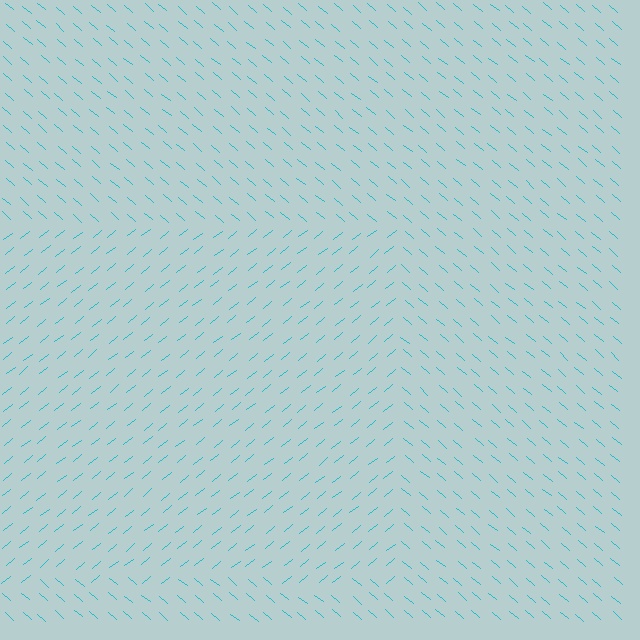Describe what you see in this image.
The image is filled with small cyan line segments. A rectangle region in the image has lines oriented differently from the surrounding lines, creating a visible texture boundary.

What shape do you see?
I see a rectangle.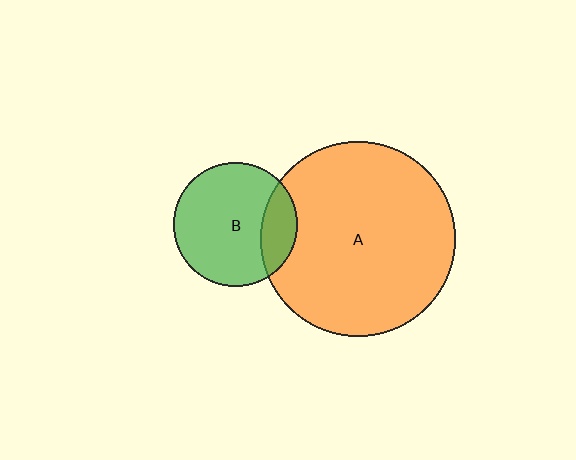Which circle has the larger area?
Circle A (orange).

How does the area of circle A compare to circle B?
Approximately 2.5 times.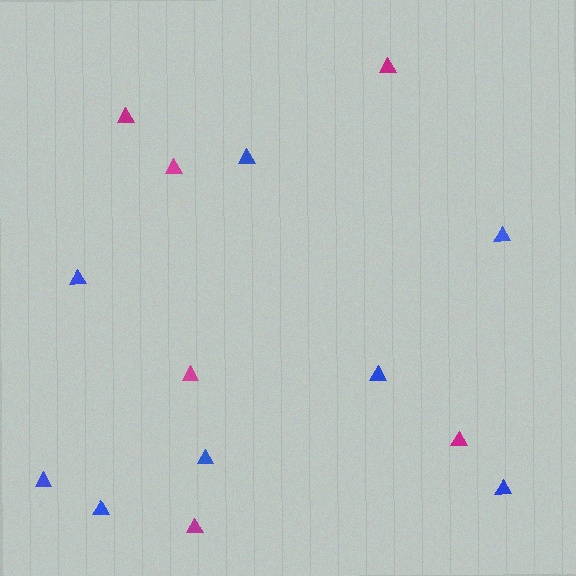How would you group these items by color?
There are 2 groups: one group of magenta triangles (6) and one group of blue triangles (8).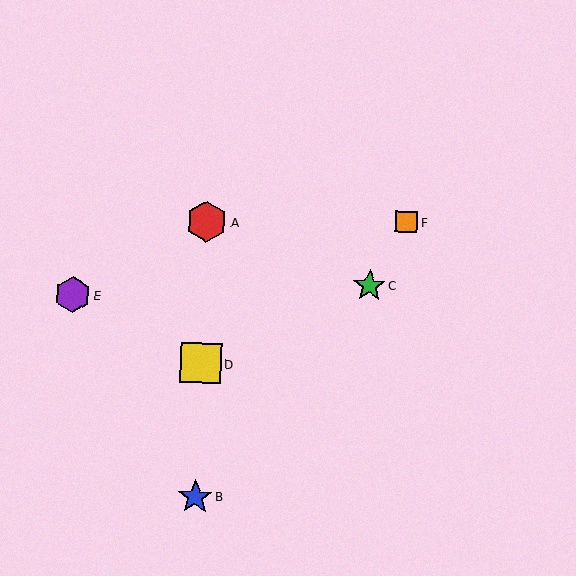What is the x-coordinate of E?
Object E is at x≈73.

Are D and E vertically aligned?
No, D is at x≈201 and E is at x≈73.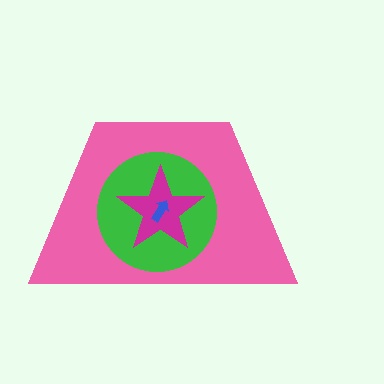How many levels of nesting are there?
4.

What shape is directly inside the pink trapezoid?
The green circle.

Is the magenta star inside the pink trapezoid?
Yes.